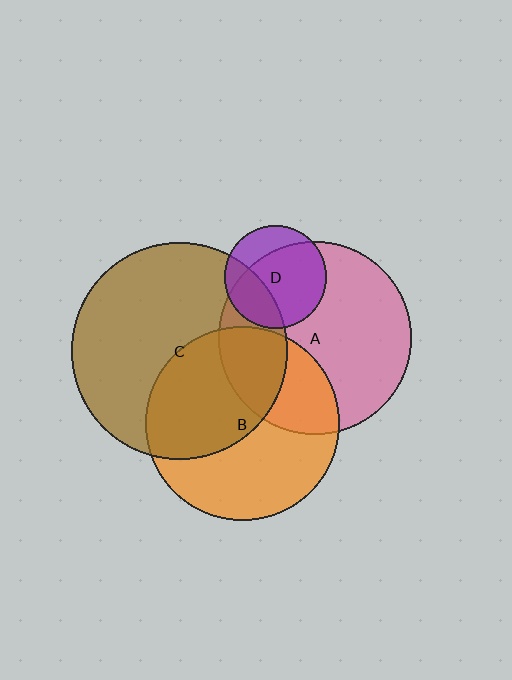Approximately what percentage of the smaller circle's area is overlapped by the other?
Approximately 25%.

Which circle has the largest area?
Circle C (brown).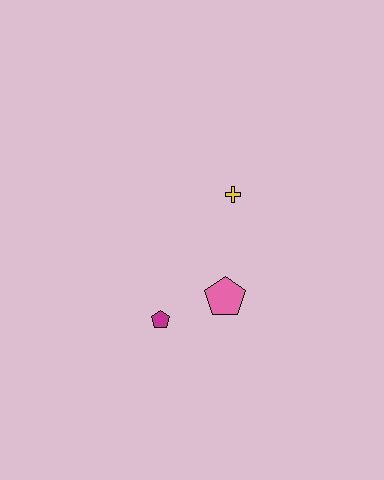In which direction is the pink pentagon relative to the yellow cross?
The pink pentagon is below the yellow cross.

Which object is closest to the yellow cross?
The pink pentagon is closest to the yellow cross.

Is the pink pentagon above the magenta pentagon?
Yes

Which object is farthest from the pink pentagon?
The yellow cross is farthest from the pink pentagon.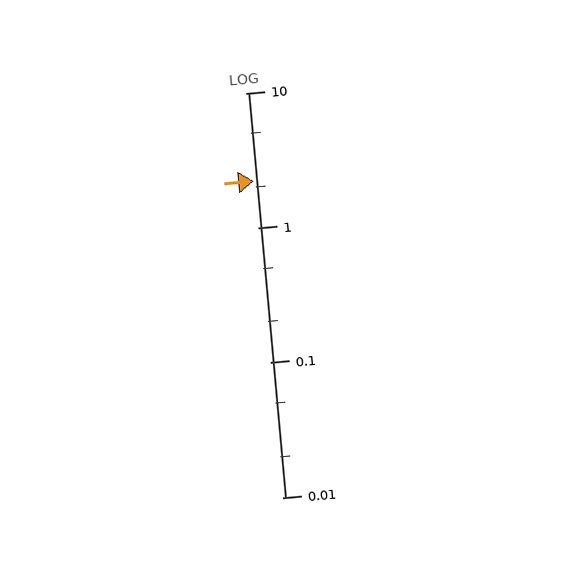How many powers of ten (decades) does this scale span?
The scale spans 3 decades, from 0.01 to 10.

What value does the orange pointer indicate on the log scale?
The pointer indicates approximately 2.2.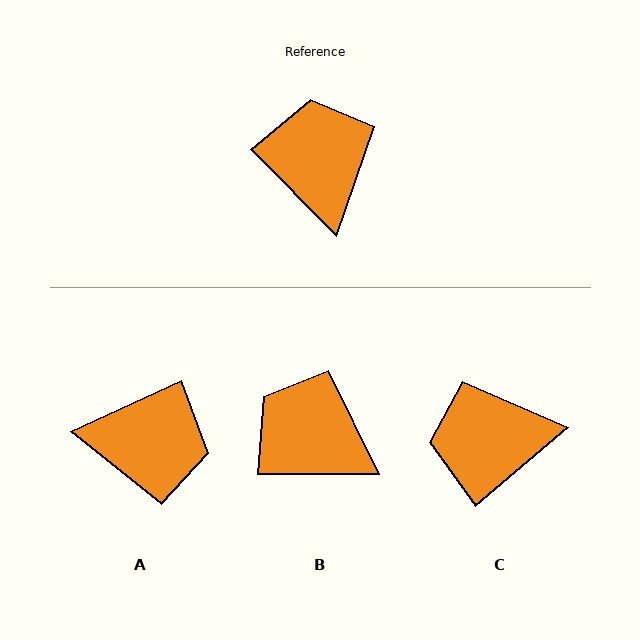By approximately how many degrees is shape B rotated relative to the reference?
Approximately 45 degrees counter-clockwise.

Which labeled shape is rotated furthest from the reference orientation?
A, about 110 degrees away.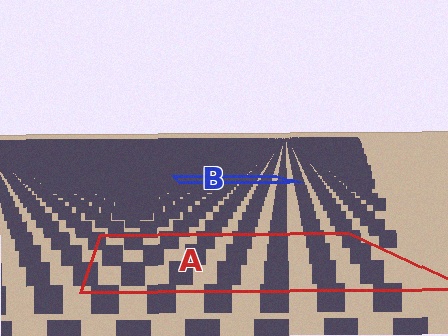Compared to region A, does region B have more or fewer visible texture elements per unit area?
Region B has more texture elements per unit area — they are packed more densely because it is farther away.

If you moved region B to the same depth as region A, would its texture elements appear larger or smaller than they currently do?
They would appear larger. At a closer depth, the same texture elements are projected at a bigger on-screen size.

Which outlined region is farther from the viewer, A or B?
Region B is farther from the viewer — the texture elements inside it appear smaller and more densely packed.